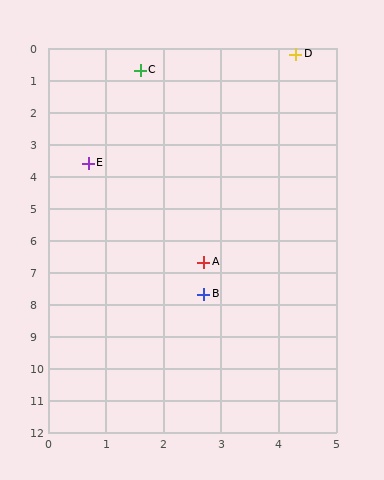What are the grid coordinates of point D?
Point D is at approximately (4.3, 0.2).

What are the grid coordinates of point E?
Point E is at approximately (0.7, 3.6).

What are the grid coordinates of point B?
Point B is at approximately (2.7, 7.7).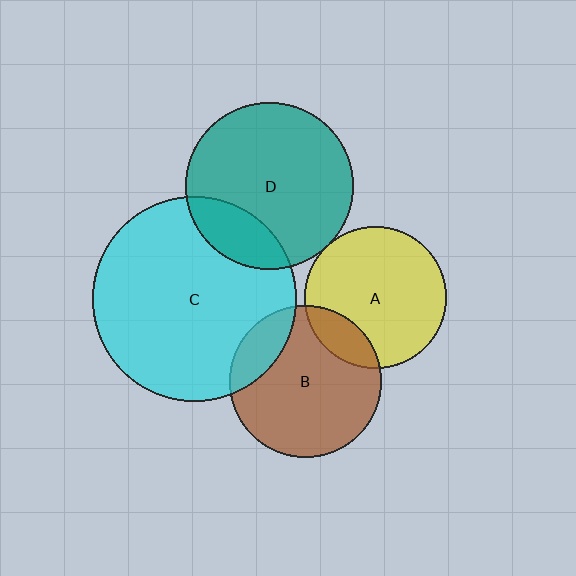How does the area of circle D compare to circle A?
Approximately 1.4 times.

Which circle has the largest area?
Circle C (cyan).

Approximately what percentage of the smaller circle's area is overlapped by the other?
Approximately 15%.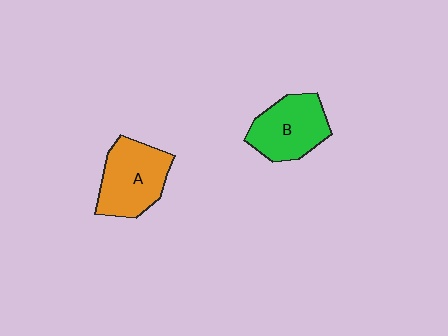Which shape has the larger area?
Shape A (orange).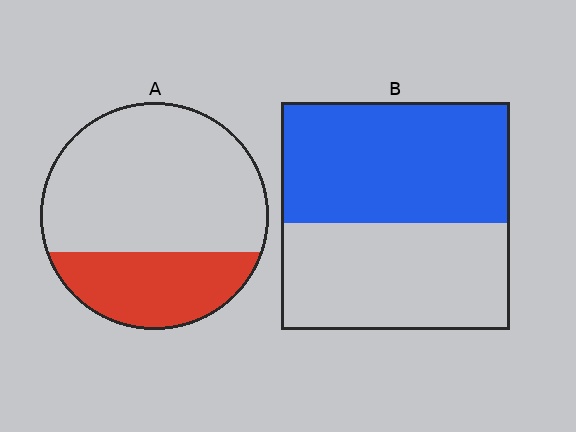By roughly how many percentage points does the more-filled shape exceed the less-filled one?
By roughly 25 percentage points (B over A).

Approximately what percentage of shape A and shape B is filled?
A is approximately 30% and B is approximately 55%.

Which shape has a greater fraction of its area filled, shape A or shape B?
Shape B.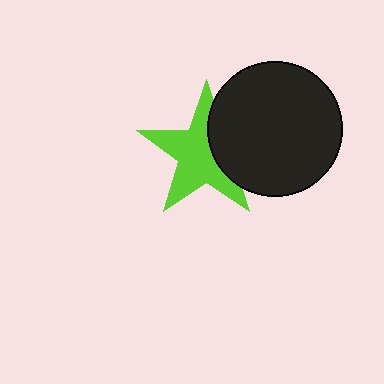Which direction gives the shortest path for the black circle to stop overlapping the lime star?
Moving right gives the shortest separation.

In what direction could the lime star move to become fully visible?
The lime star could move left. That would shift it out from behind the black circle entirely.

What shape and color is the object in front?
The object in front is a black circle.